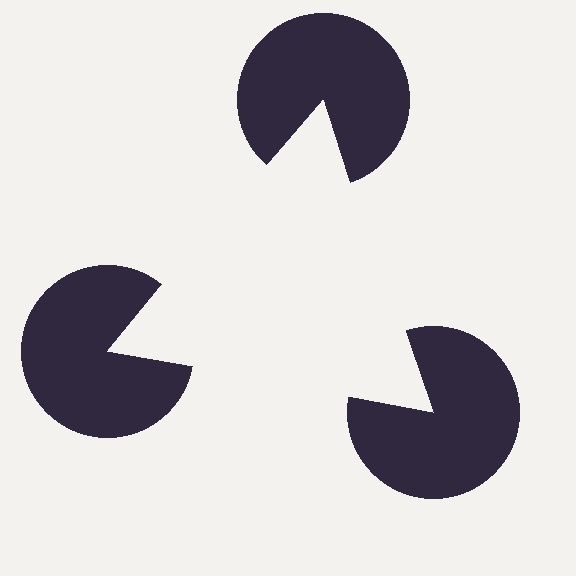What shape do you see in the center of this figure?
An illusory triangle — its edges are inferred from the aligned wedge cuts in the pac-man discs, not physically drawn.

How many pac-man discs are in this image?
There are 3 — one at each vertex of the illusory triangle.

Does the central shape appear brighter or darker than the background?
It typically appears slightly brighter than the background, even though no actual brightness change is drawn.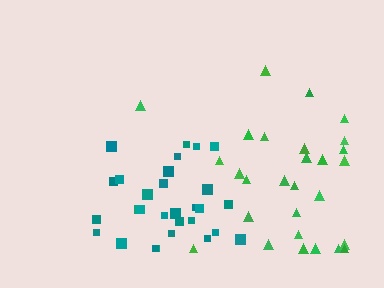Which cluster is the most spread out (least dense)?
Green.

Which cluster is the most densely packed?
Teal.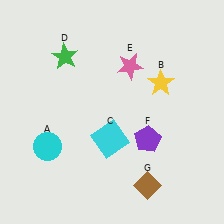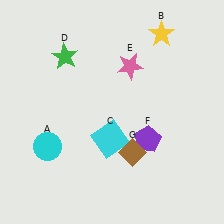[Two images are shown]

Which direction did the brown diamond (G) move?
The brown diamond (G) moved up.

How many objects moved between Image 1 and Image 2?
2 objects moved between the two images.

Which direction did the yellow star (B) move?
The yellow star (B) moved up.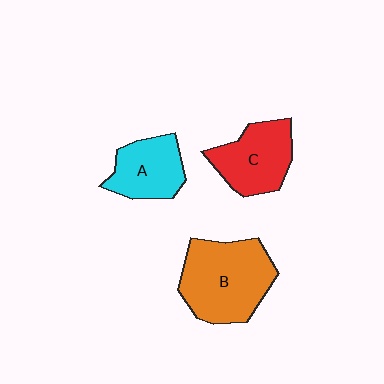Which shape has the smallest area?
Shape A (cyan).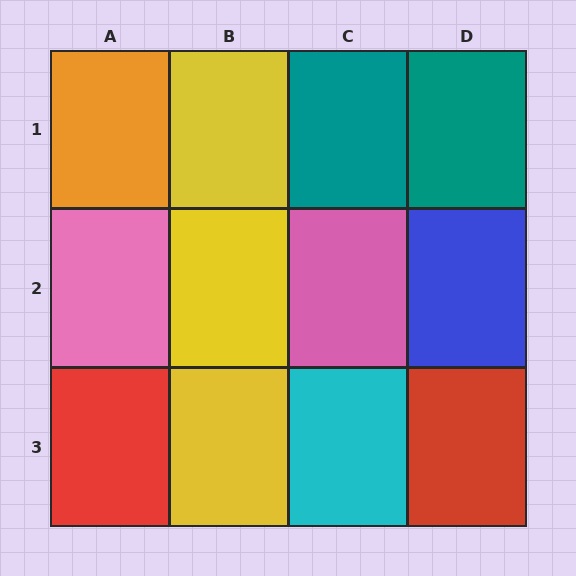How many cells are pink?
2 cells are pink.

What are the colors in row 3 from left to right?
Red, yellow, cyan, red.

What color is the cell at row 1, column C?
Teal.